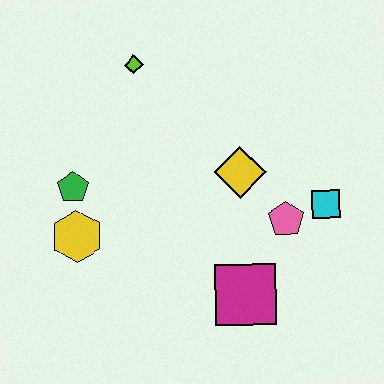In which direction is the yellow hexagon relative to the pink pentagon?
The yellow hexagon is to the left of the pink pentagon.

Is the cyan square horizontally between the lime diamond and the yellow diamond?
No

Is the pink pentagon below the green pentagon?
Yes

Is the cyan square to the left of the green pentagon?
No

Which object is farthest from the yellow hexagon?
The cyan square is farthest from the yellow hexagon.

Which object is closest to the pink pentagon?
The cyan square is closest to the pink pentagon.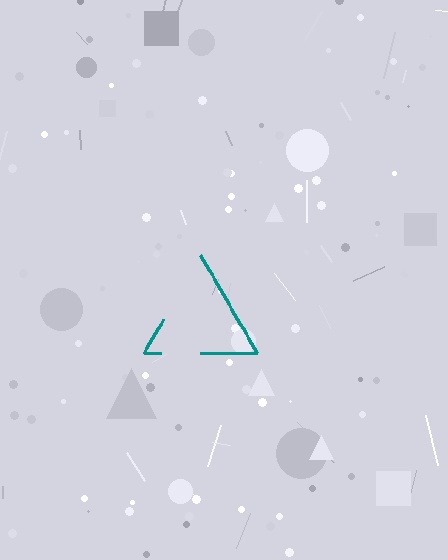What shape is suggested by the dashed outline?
The dashed outline suggests a triangle.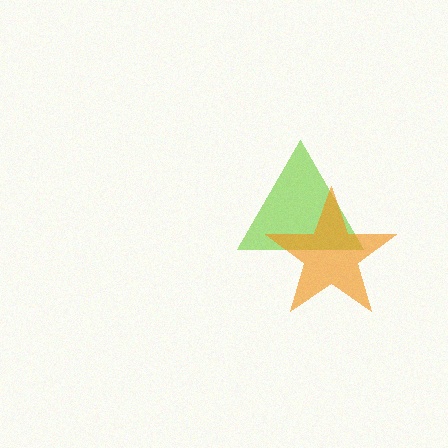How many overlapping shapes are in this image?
There are 2 overlapping shapes in the image.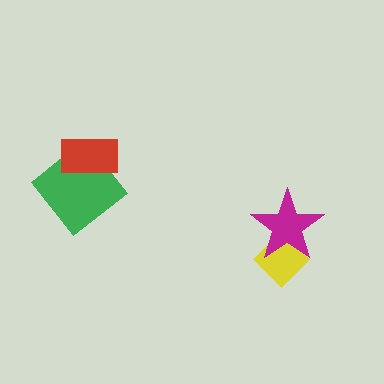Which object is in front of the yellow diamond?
The magenta star is in front of the yellow diamond.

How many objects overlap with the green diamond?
1 object overlaps with the green diamond.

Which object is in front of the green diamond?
The red rectangle is in front of the green diamond.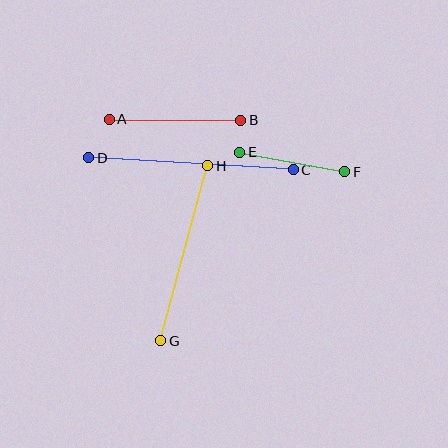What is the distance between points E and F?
The distance is approximately 106 pixels.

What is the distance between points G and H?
The distance is approximately 181 pixels.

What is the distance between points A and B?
The distance is approximately 131 pixels.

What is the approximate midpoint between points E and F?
The midpoint is at approximately (292, 162) pixels.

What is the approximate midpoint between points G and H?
The midpoint is at approximately (184, 253) pixels.